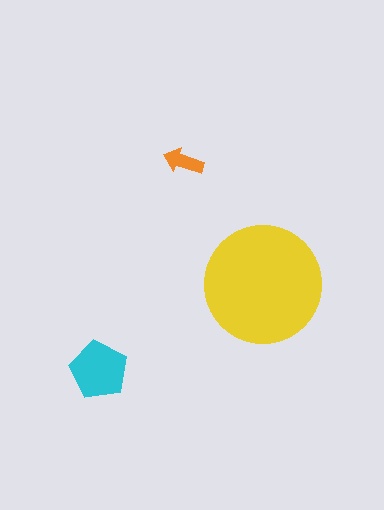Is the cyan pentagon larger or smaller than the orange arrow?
Larger.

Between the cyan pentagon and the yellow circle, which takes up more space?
The yellow circle.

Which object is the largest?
The yellow circle.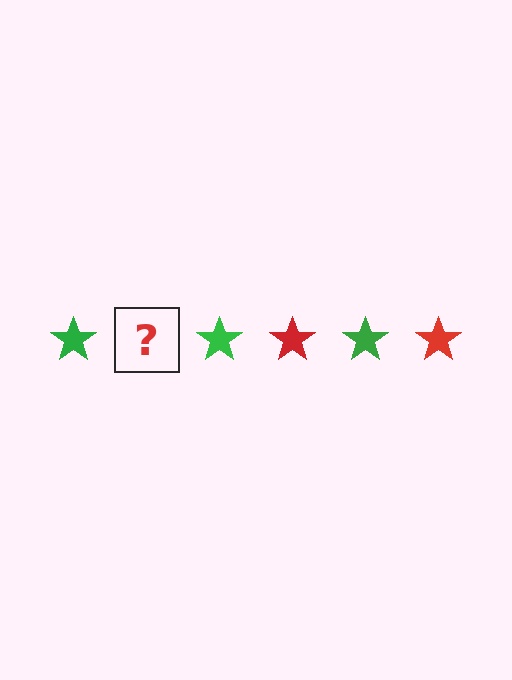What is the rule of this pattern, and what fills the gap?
The rule is that the pattern cycles through green, red stars. The gap should be filled with a red star.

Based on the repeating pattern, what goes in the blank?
The blank should be a red star.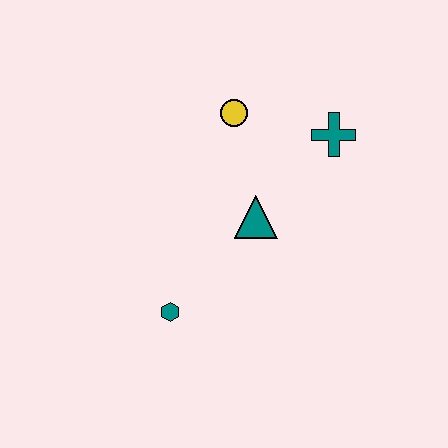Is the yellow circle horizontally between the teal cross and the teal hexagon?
Yes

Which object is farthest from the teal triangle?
The teal hexagon is farthest from the teal triangle.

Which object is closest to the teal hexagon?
The teal triangle is closest to the teal hexagon.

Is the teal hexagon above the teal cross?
No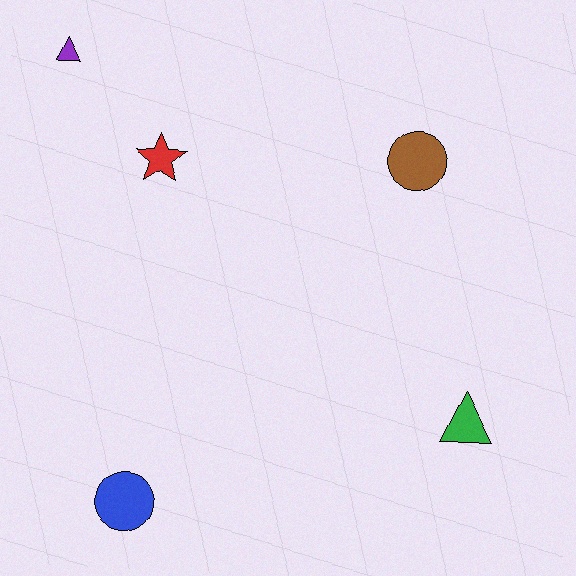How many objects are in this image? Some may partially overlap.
There are 5 objects.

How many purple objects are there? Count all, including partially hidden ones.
There is 1 purple object.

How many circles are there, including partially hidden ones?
There are 2 circles.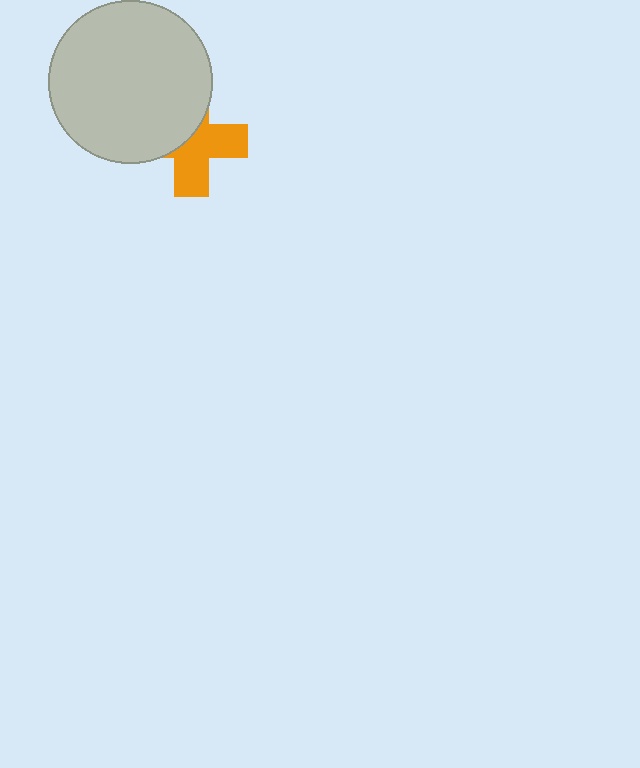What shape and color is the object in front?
The object in front is a light gray circle.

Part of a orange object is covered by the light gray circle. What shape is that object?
It is a cross.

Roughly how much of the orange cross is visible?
About half of it is visible (roughly 54%).